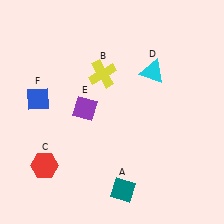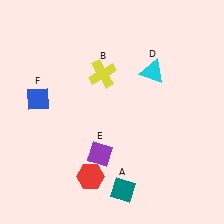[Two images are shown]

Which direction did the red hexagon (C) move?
The red hexagon (C) moved right.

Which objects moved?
The objects that moved are: the red hexagon (C), the purple diamond (E).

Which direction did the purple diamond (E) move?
The purple diamond (E) moved down.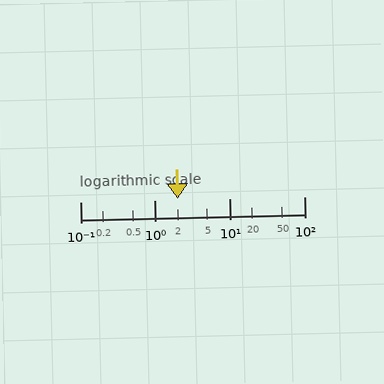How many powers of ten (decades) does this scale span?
The scale spans 3 decades, from 0.1 to 100.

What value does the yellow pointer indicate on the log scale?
The pointer indicates approximately 2.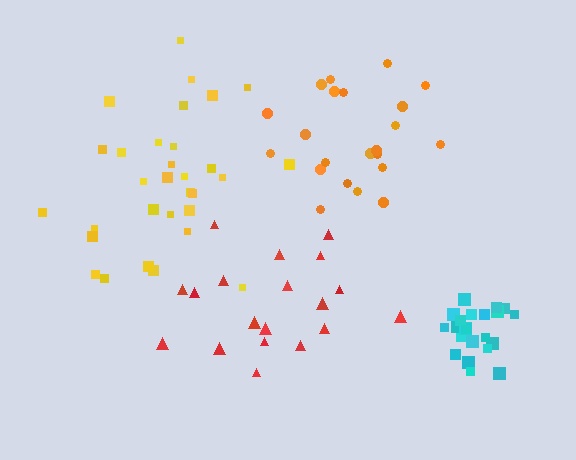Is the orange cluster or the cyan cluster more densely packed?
Cyan.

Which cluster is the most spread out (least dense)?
Red.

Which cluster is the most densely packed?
Cyan.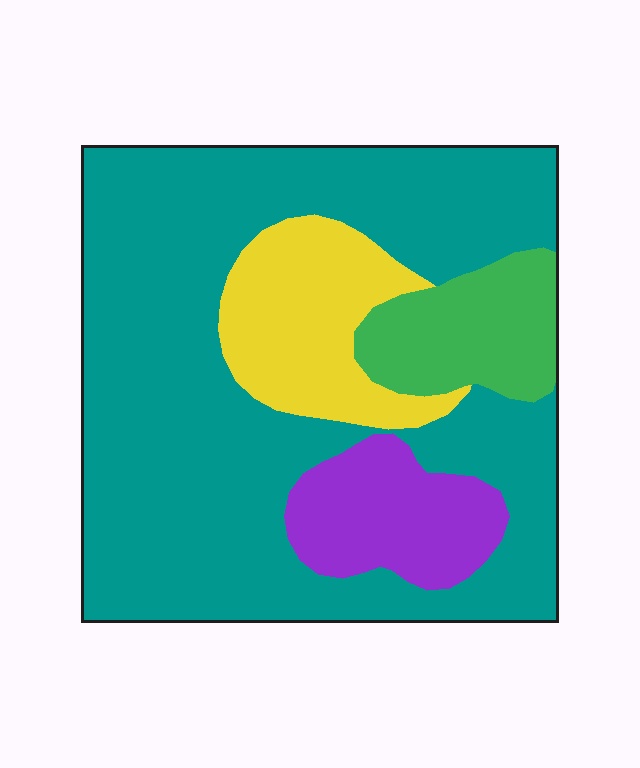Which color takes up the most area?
Teal, at roughly 65%.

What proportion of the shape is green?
Green takes up about one tenth (1/10) of the shape.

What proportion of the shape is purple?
Purple covers roughly 10% of the shape.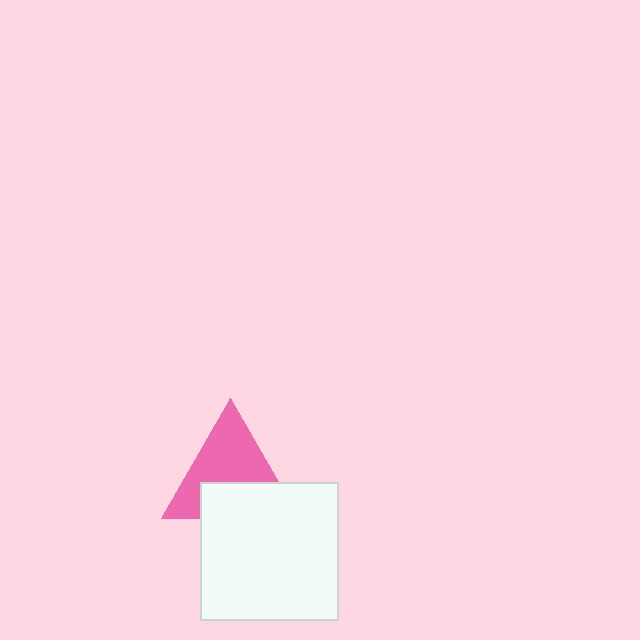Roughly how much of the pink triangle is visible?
About half of it is visible (roughly 60%).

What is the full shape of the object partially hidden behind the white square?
The partially hidden object is a pink triangle.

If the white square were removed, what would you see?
You would see the complete pink triangle.